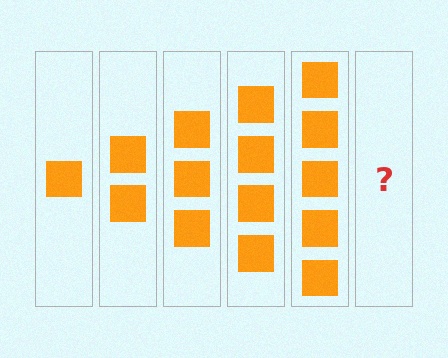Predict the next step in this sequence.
The next step is 6 squares.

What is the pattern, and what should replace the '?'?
The pattern is that each step adds one more square. The '?' should be 6 squares.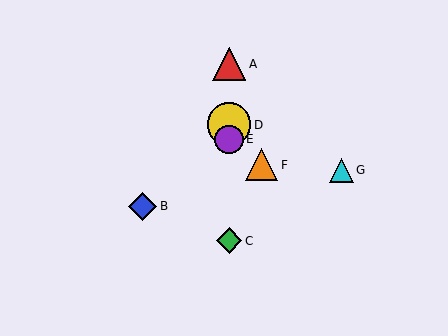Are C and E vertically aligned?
Yes, both are at x≈229.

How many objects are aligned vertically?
4 objects (A, C, D, E) are aligned vertically.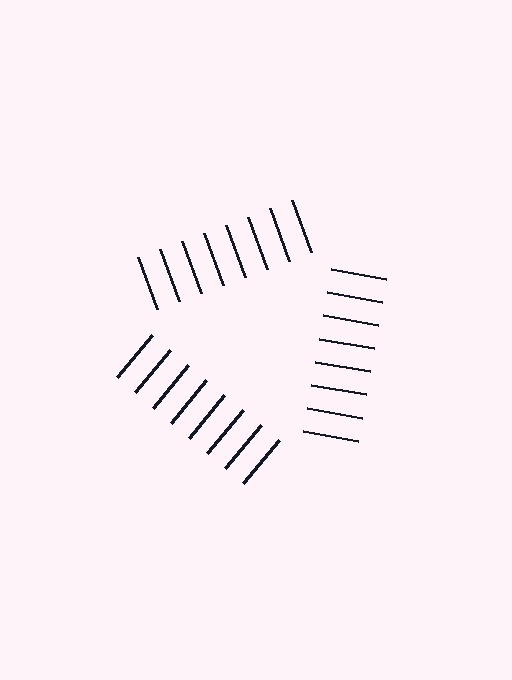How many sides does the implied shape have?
3 sides — the line-ends trace a triangle.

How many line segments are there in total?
24 — 8 along each of the 3 edges.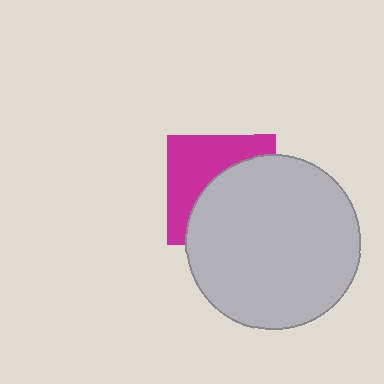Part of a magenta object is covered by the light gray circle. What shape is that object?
It is a square.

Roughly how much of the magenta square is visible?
About half of it is visible (roughly 45%).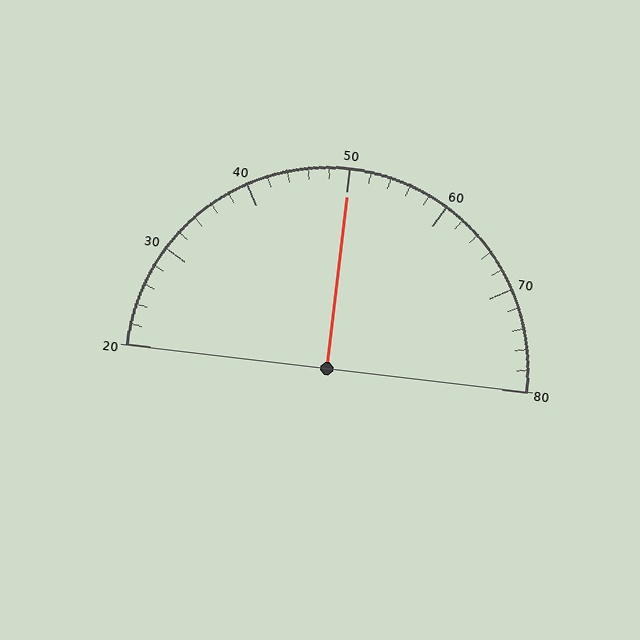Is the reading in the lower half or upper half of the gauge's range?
The reading is in the upper half of the range (20 to 80).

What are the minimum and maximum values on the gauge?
The gauge ranges from 20 to 80.